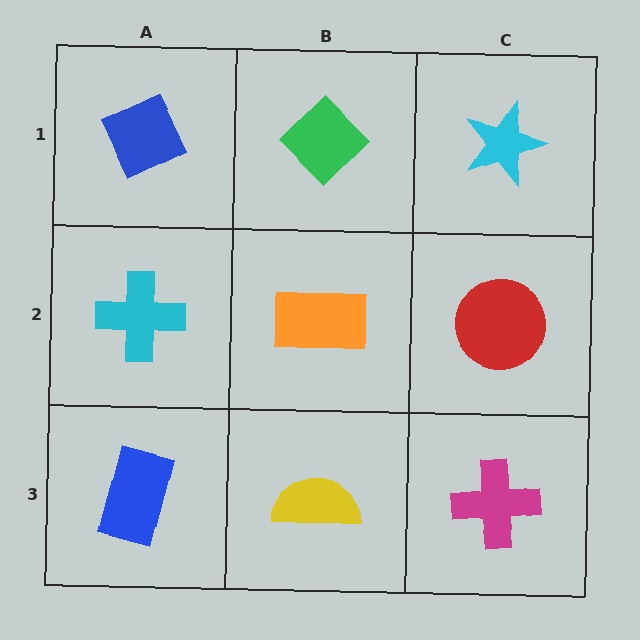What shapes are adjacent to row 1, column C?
A red circle (row 2, column C), a green diamond (row 1, column B).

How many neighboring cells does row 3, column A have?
2.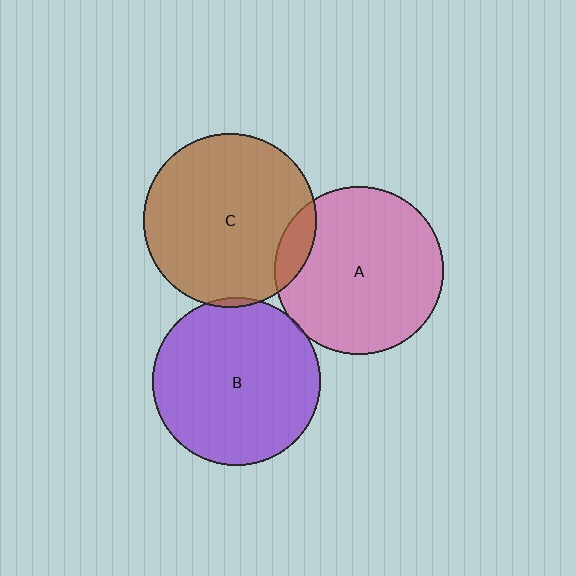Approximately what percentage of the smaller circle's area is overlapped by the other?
Approximately 5%.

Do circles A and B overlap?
Yes.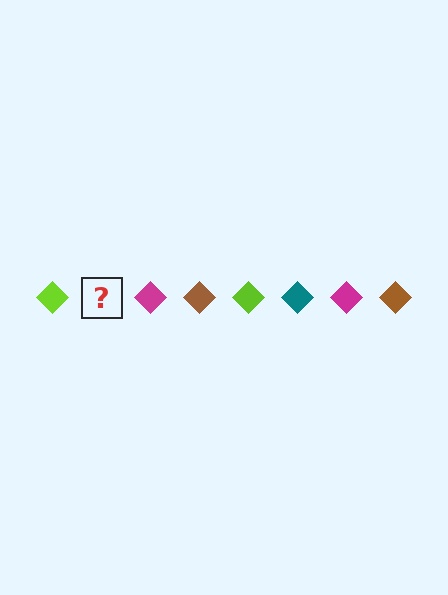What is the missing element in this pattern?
The missing element is a teal diamond.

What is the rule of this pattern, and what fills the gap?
The rule is that the pattern cycles through lime, teal, magenta, brown diamonds. The gap should be filled with a teal diamond.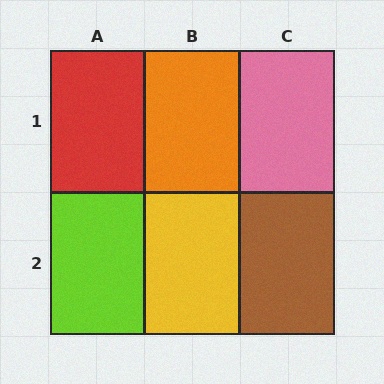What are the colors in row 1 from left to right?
Red, orange, pink.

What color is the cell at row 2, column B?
Yellow.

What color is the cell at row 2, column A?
Lime.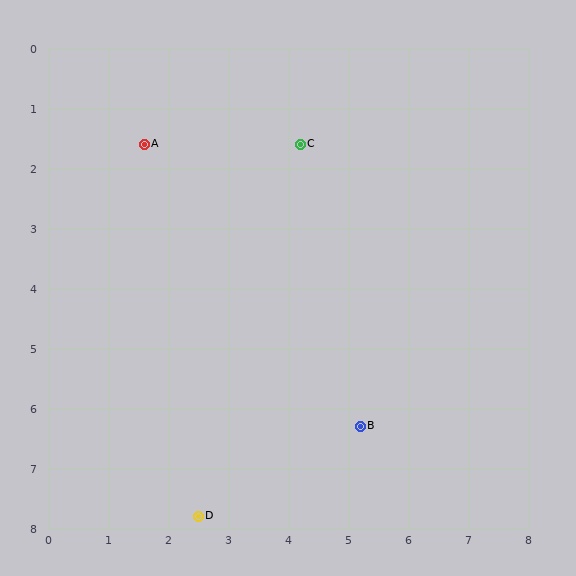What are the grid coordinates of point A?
Point A is at approximately (1.6, 1.6).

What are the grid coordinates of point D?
Point D is at approximately (2.5, 7.8).